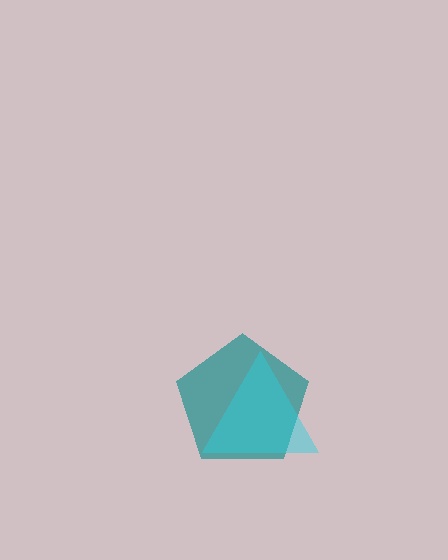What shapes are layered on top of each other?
The layered shapes are: a teal pentagon, a cyan triangle.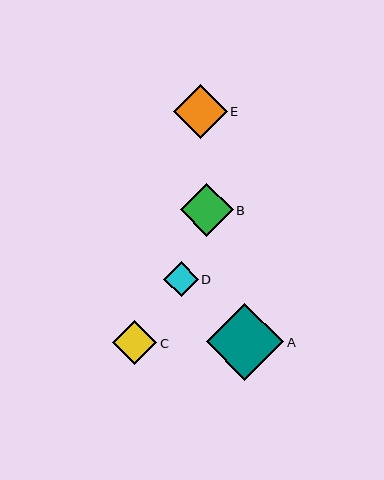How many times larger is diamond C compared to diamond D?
Diamond C is approximately 1.3 times the size of diamond D.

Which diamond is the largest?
Diamond A is the largest with a size of approximately 77 pixels.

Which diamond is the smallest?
Diamond D is the smallest with a size of approximately 35 pixels.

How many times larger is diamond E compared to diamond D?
Diamond E is approximately 1.6 times the size of diamond D.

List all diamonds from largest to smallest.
From largest to smallest: A, E, B, C, D.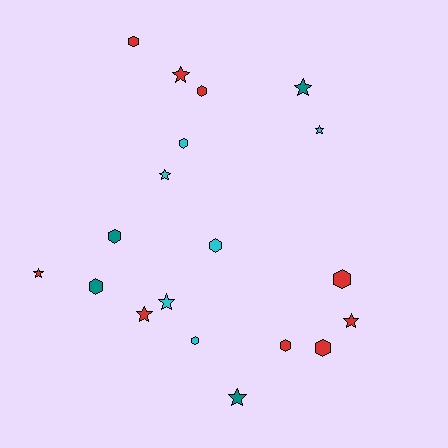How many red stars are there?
There are 4 red stars.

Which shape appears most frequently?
Hexagon, with 10 objects.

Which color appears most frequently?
Red, with 9 objects.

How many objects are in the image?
There are 19 objects.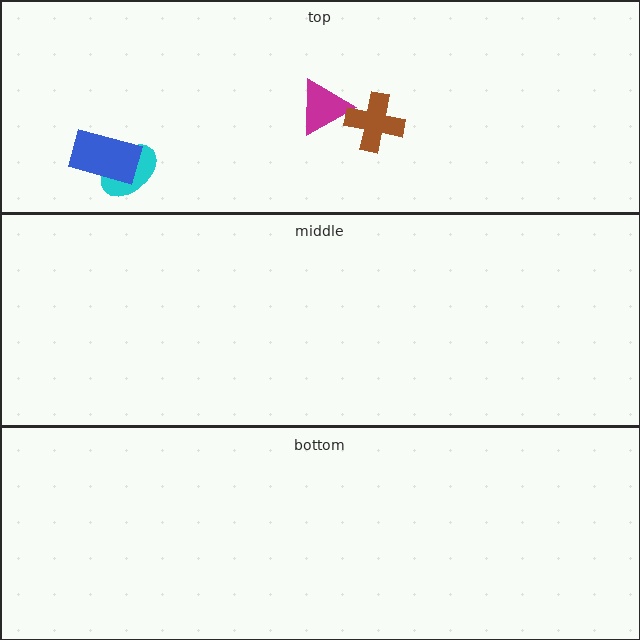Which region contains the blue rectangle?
The top region.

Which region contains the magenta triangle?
The top region.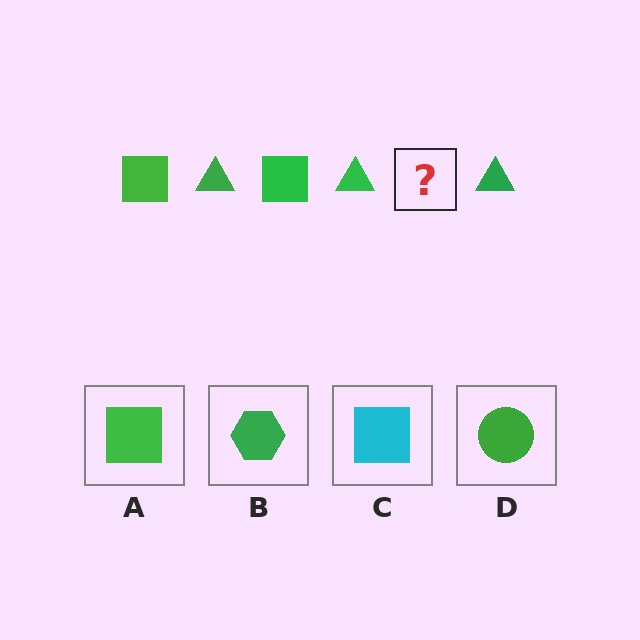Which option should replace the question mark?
Option A.